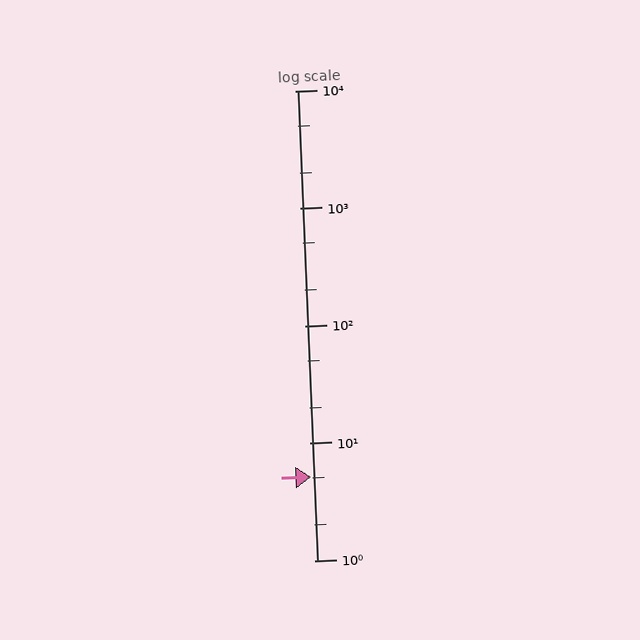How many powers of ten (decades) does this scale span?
The scale spans 4 decades, from 1 to 10000.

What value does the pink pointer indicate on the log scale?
The pointer indicates approximately 5.1.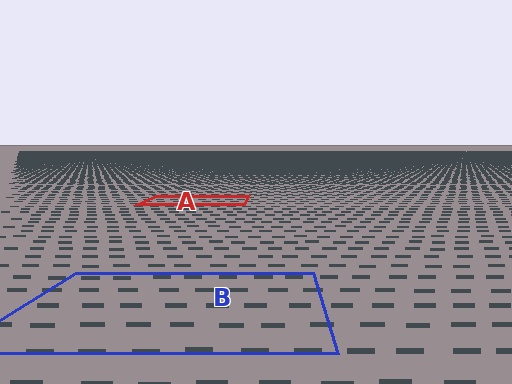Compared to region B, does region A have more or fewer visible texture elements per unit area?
Region A has more texture elements per unit area — they are packed more densely because it is farther away.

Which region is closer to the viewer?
Region B is closer. The texture elements there are larger and more spread out.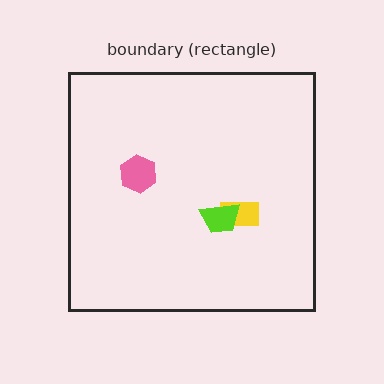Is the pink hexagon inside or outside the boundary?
Inside.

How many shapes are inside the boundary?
3 inside, 0 outside.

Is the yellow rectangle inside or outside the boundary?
Inside.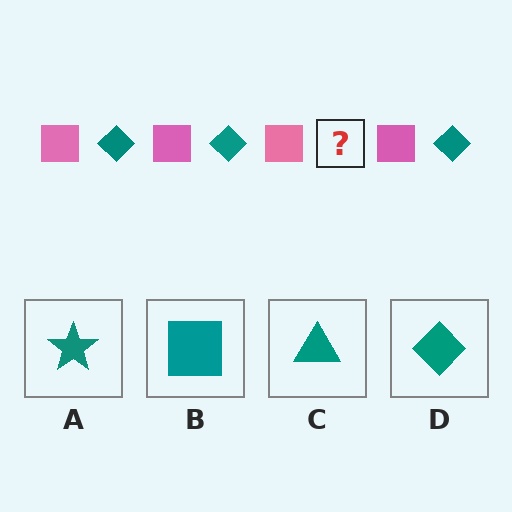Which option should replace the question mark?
Option D.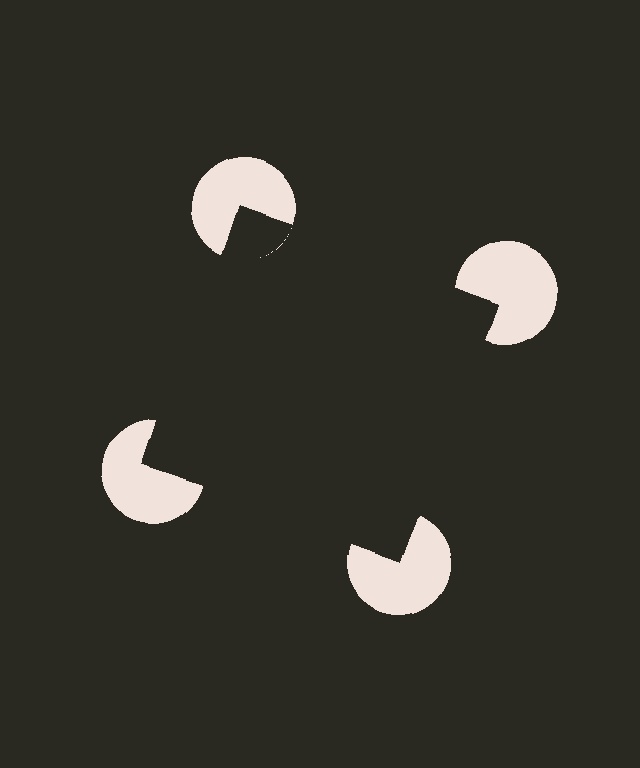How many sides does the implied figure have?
4 sides.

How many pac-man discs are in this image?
There are 4 — one at each vertex of the illusory square.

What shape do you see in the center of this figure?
An illusory square — its edges are inferred from the aligned wedge cuts in the pac-man discs, not physically drawn.